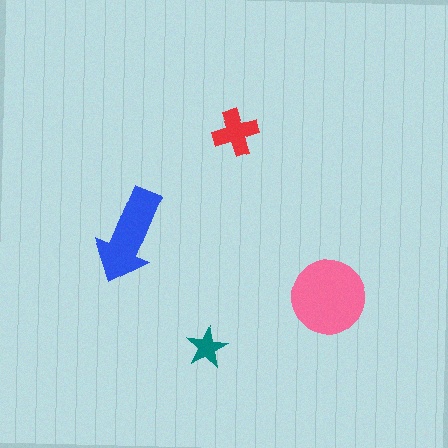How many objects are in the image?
There are 4 objects in the image.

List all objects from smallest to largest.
The teal star, the red cross, the blue arrow, the pink circle.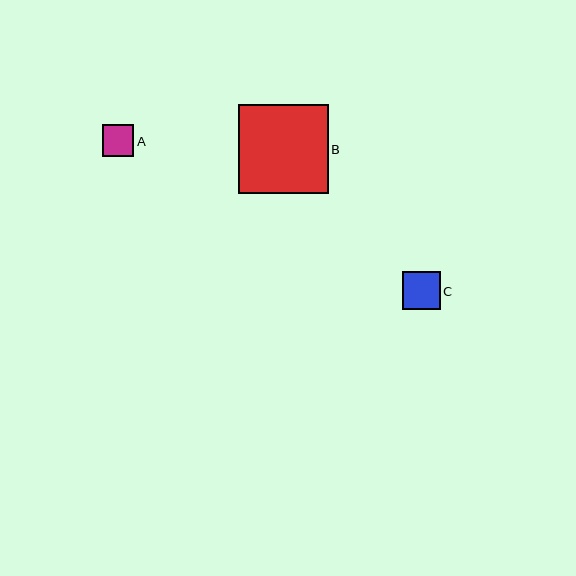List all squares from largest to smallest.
From largest to smallest: B, C, A.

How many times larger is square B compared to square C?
Square B is approximately 2.4 times the size of square C.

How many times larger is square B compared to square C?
Square B is approximately 2.4 times the size of square C.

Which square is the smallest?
Square A is the smallest with a size of approximately 32 pixels.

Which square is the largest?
Square B is the largest with a size of approximately 89 pixels.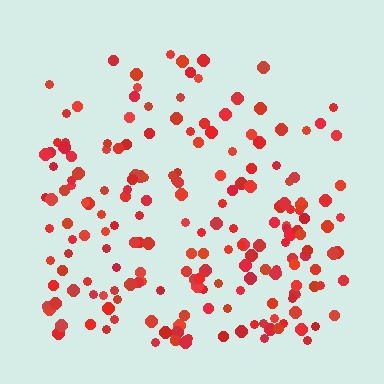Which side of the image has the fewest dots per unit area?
The top.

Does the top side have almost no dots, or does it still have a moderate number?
Still a moderate number, just noticeably fewer than the bottom.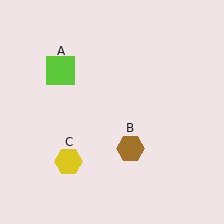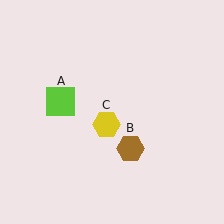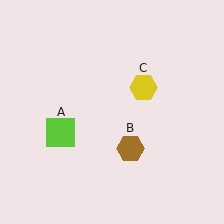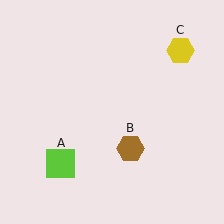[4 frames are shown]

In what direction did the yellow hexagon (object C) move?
The yellow hexagon (object C) moved up and to the right.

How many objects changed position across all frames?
2 objects changed position: lime square (object A), yellow hexagon (object C).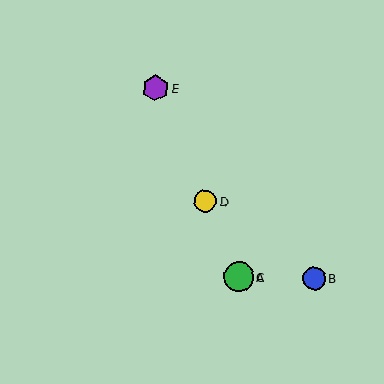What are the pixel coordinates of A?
Object A is at (238, 277).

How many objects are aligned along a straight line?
4 objects (A, C, D, E) are aligned along a straight line.